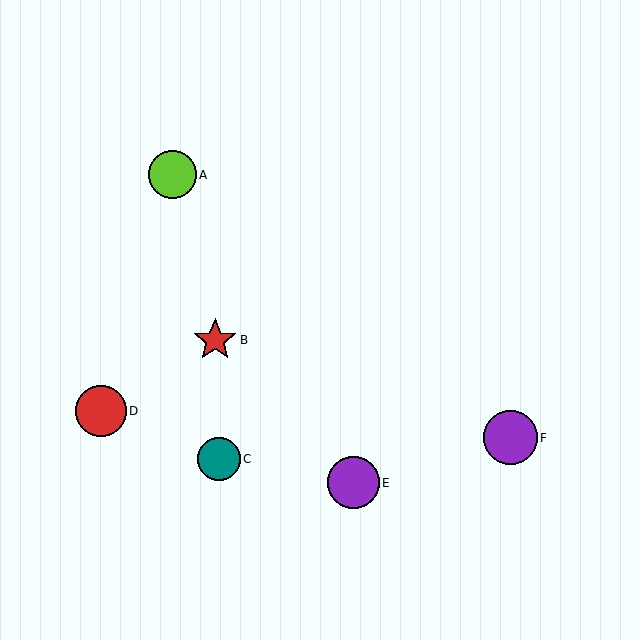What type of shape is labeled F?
Shape F is a purple circle.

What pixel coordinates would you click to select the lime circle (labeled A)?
Click at (172, 175) to select the lime circle A.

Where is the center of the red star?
The center of the red star is at (215, 340).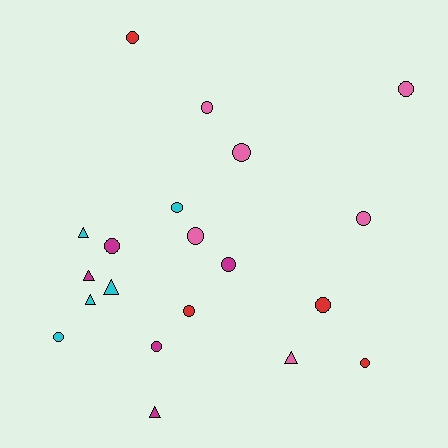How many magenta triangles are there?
There are 2 magenta triangles.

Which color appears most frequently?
Pink, with 6 objects.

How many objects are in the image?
There are 20 objects.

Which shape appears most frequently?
Circle, with 14 objects.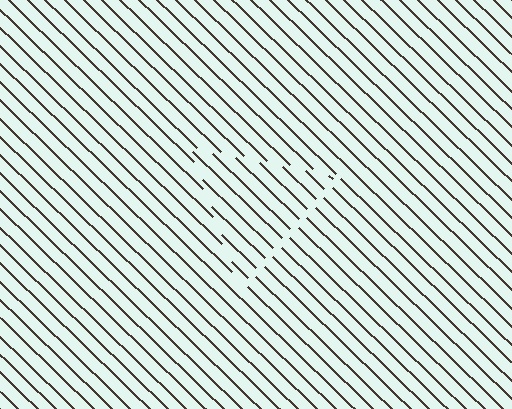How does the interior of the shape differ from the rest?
The interior of the shape contains the same grating, shifted by half a period — the contour is defined by the phase discontinuity where line-ends from the inner and outer gratings abut.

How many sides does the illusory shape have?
3 sides — the line-ends trace a triangle.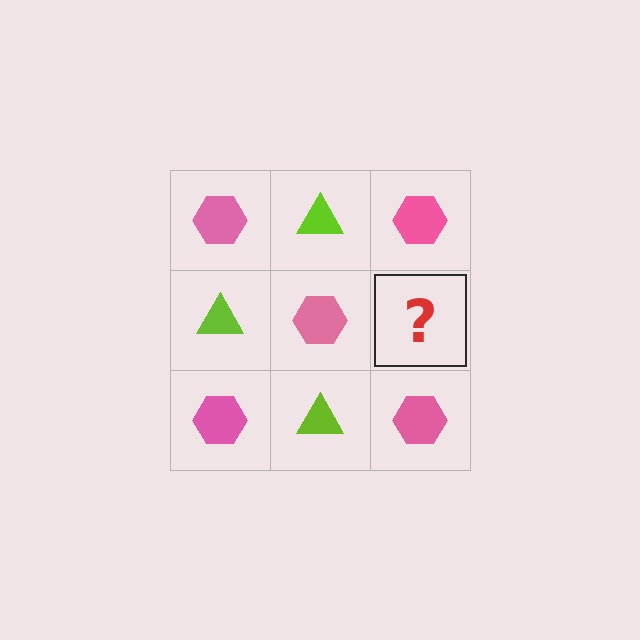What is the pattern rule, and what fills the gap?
The rule is that it alternates pink hexagon and lime triangle in a checkerboard pattern. The gap should be filled with a lime triangle.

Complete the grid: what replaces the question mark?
The question mark should be replaced with a lime triangle.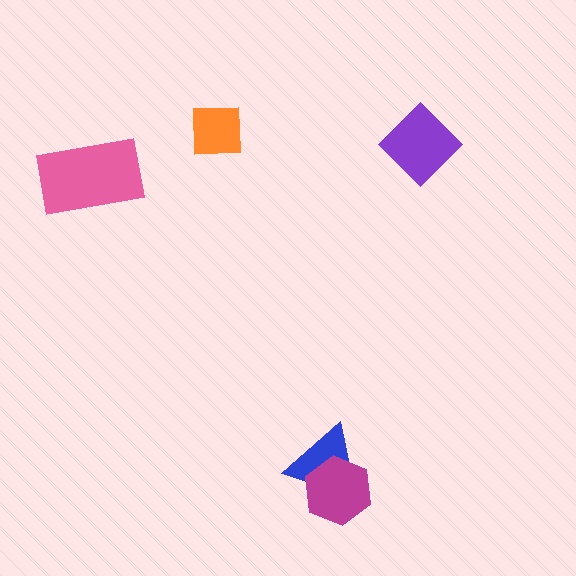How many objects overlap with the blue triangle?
1 object overlaps with the blue triangle.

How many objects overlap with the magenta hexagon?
1 object overlaps with the magenta hexagon.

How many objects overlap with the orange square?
0 objects overlap with the orange square.